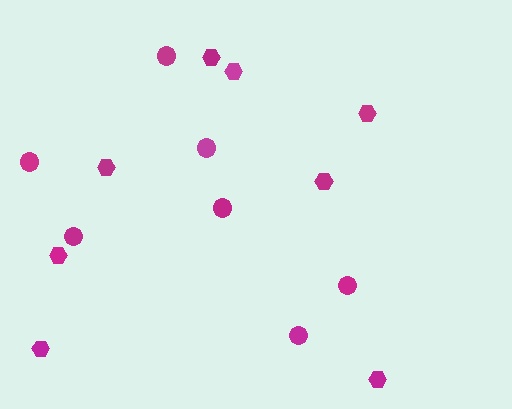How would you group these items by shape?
There are 2 groups: one group of circles (7) and one group of hexagons (8).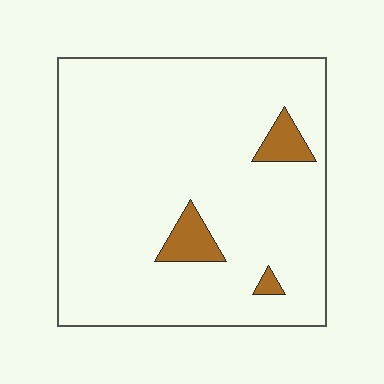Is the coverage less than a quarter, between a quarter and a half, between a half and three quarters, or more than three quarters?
Less than a quarter.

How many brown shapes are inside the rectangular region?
3.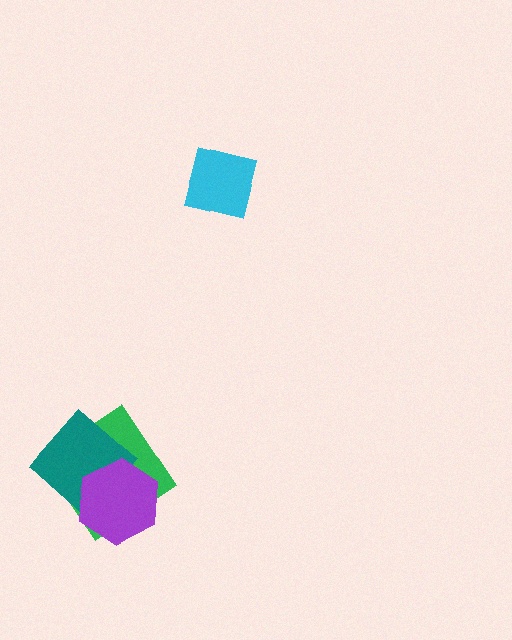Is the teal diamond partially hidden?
Yes, it is partially covered by another shape.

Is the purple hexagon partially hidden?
No, no other shape covers it.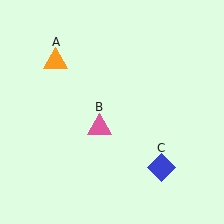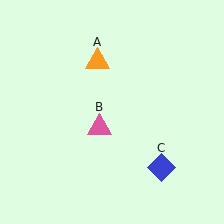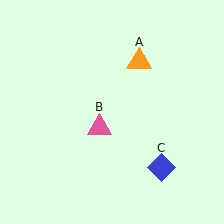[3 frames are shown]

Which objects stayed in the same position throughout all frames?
Pink triangle (object B) and blue diamond (object C) remained stationary.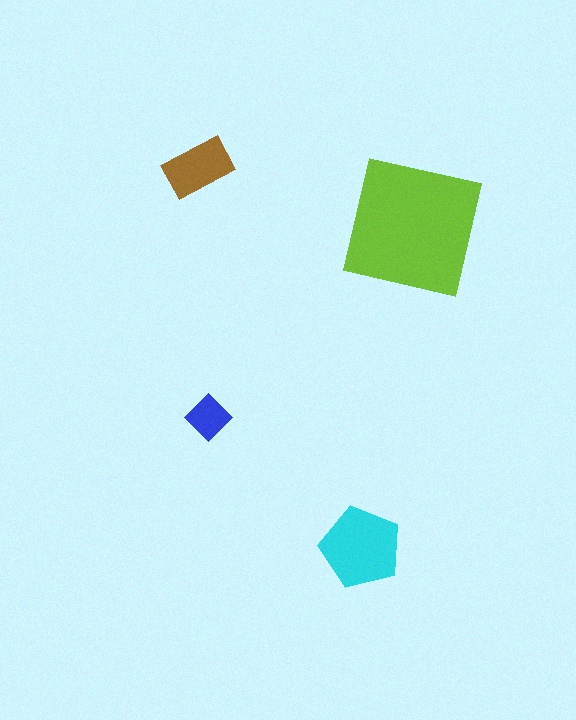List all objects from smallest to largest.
The blue diamond, the brown rectangle, the cyan pentagon, the lime square.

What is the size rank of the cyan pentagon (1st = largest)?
2nd.